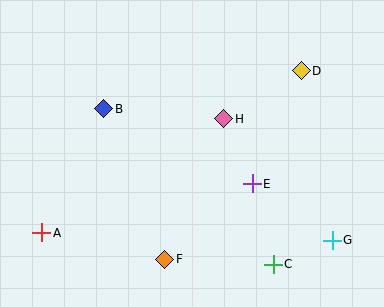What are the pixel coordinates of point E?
Point E is at (252, 184).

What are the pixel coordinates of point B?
Point B is at (104, 109).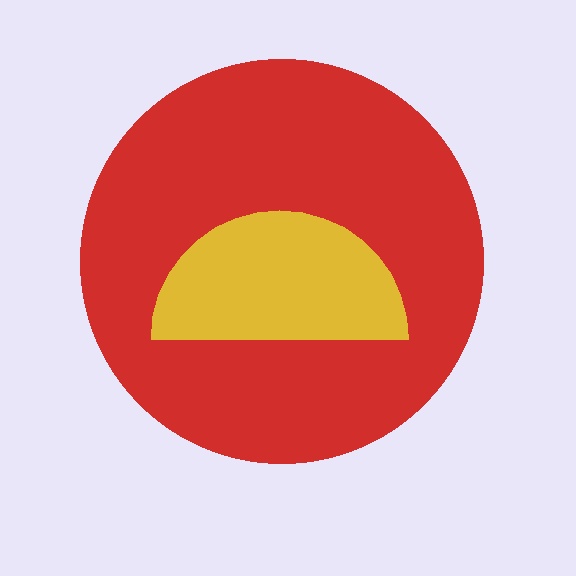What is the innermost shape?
The yellow semicircle.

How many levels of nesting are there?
2.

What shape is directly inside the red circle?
The yellow semicircle.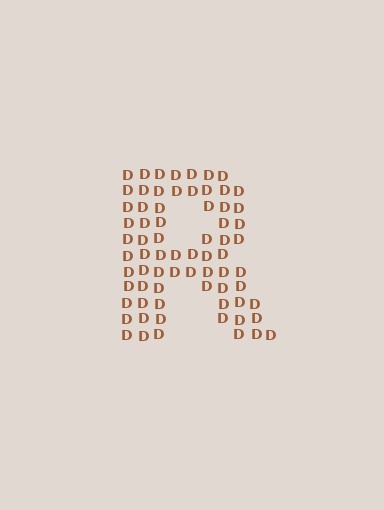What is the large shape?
The large shape is the letter R.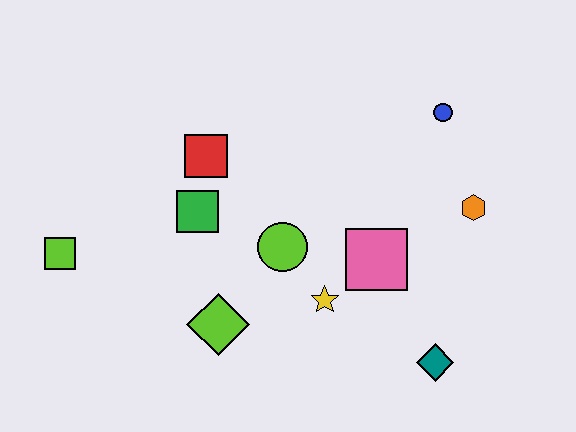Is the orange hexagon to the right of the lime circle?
Yes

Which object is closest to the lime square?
The green square is closest to the lime square.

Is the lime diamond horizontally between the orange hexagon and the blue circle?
No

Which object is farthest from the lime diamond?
The blue circle is farthest from the lime diamond.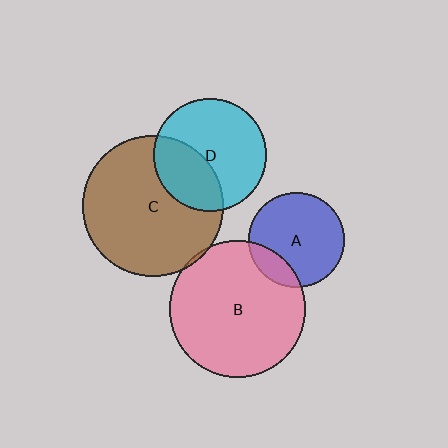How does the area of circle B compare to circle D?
Approximately 1.5 times.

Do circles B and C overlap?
Yes.